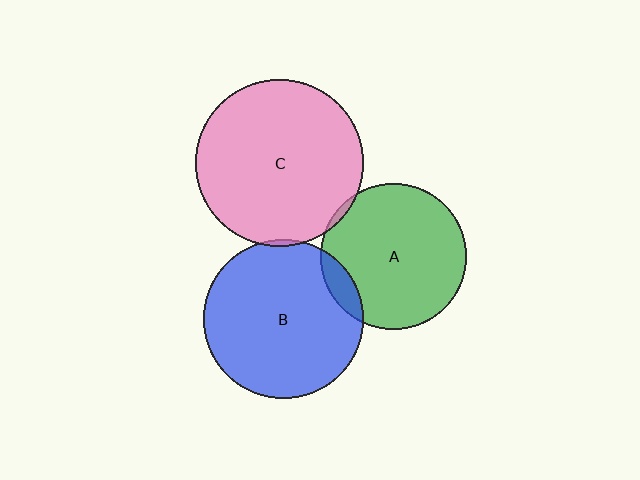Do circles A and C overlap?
Yes.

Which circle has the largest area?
Circle C (pink).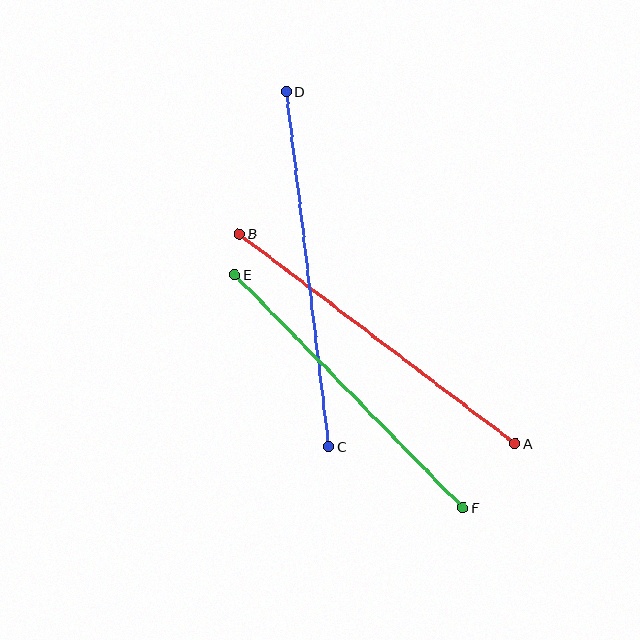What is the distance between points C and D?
The distance is approximately 357 pixels.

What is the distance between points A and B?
The distance is approximately 347 pixels.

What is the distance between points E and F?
The distance is approximately 326 pixels.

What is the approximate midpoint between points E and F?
The midpoint is at approximately (349, 391) pixels.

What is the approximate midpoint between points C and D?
The midpoint is at approximately (308, 269) pixels.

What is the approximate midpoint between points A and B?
The midpoint is at approximately (377, 339) pixels.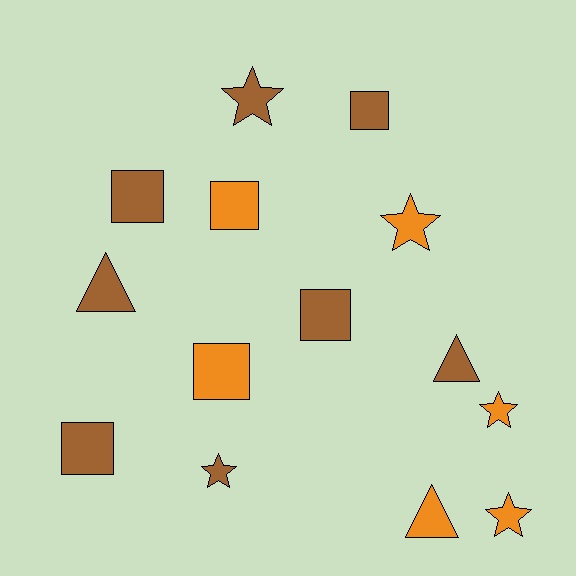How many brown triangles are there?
There are 2 brown triangles.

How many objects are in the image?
There are 14 objects.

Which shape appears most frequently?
Square, with 6 objects.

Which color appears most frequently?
Brown, with 8 objects.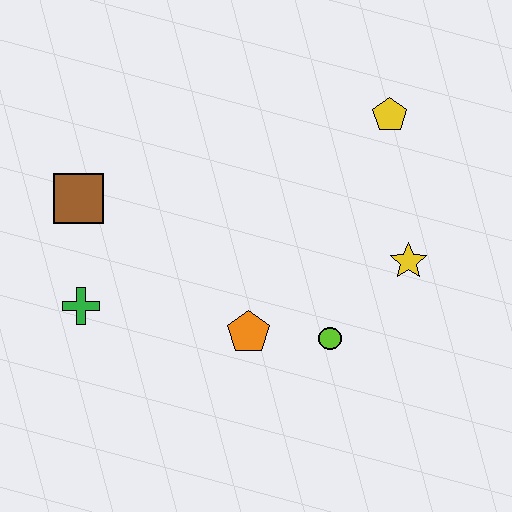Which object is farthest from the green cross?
The yellow pentagon is farthest from the green cross.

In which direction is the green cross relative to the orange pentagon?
The green cross is to the left of the orange pentagon.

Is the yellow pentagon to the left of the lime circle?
No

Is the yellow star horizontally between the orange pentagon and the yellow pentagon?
No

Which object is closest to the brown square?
The green cross is closest to the brown square.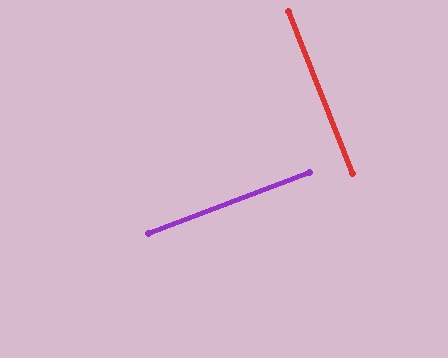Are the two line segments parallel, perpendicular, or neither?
Perpendicular — they meet at approximately 89°.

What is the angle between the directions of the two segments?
Approximately 89 degrees.